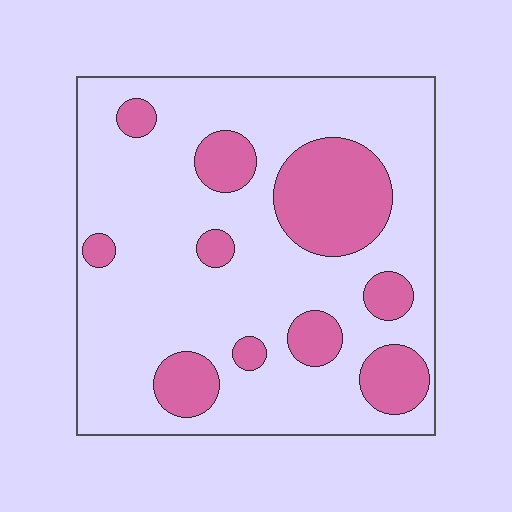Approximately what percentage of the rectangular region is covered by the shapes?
Approximately 25%.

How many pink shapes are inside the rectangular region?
10.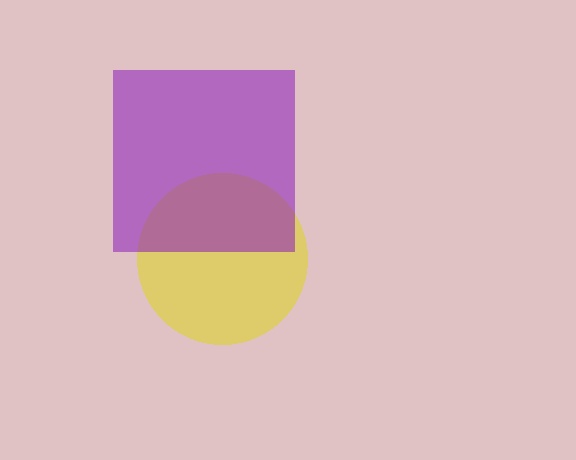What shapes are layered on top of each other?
The layered shapes are: a yellow circle, a purple square.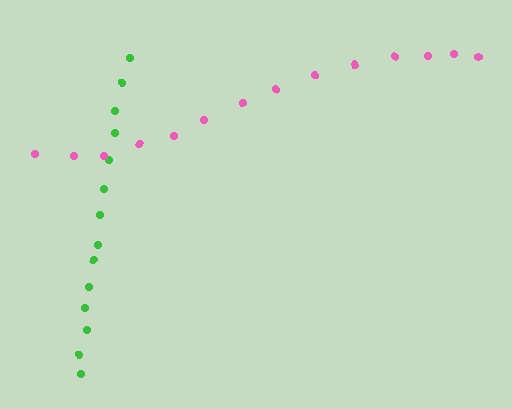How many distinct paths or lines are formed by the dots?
There are 2 distinct paths.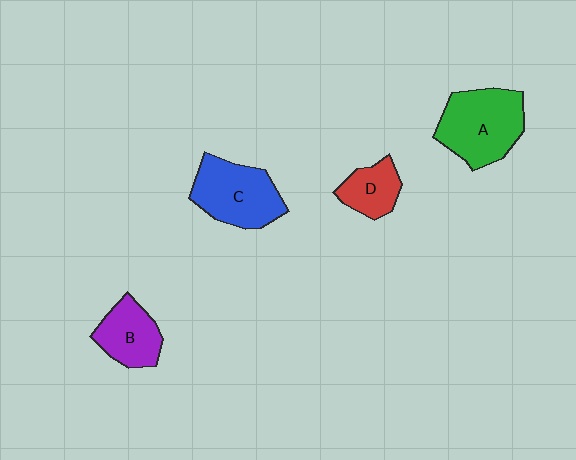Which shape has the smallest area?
Shape D (red).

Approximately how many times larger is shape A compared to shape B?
Approximately 1.6 times.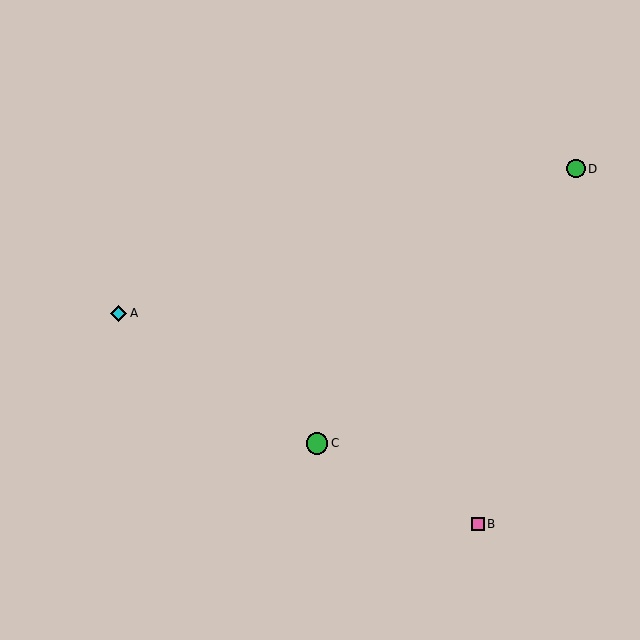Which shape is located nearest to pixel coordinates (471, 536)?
The pink square (labeled B) at (478, 524) is nearest to that location.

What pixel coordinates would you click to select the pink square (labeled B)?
Click at (478, 524) to select the pink square B.